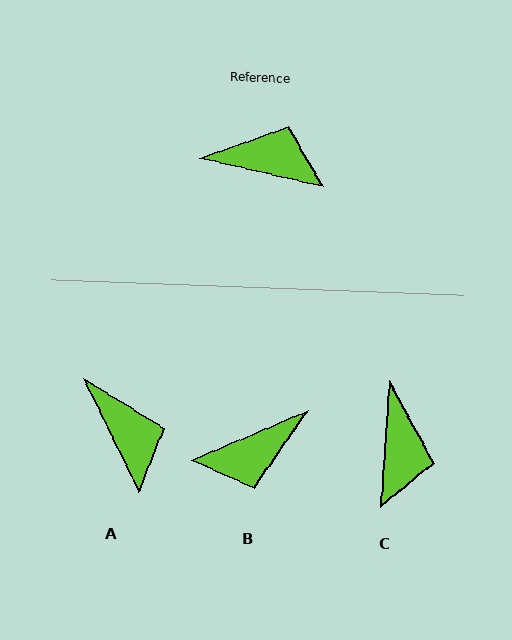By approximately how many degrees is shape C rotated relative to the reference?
Approximately 81 degrees clockwise.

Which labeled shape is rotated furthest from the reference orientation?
B, about 144 degrees away.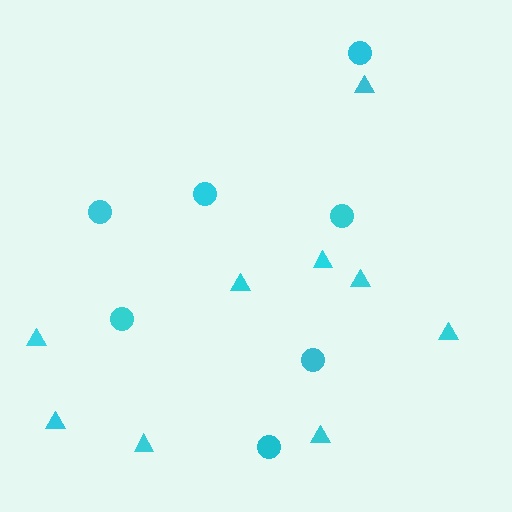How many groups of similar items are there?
There are 2 groups: one group of circles (7) and one group of triangles (9).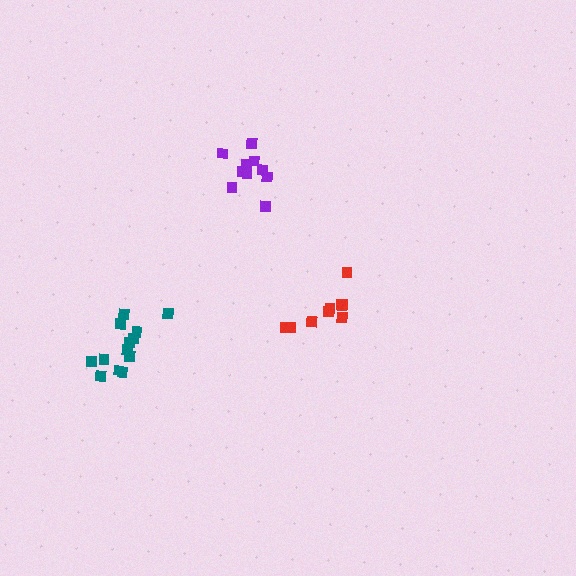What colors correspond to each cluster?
The clusters are colored: red, teal, purple.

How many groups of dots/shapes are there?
There are 3 groups.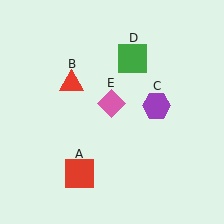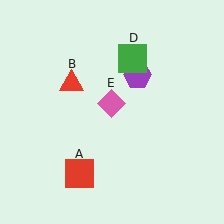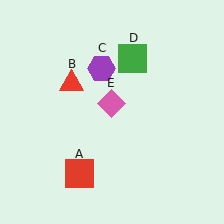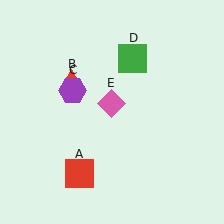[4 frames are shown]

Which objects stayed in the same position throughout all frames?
Red square (object A) and red triangle (object B) and green square (object D) and pink diamond (object E) remained stationary.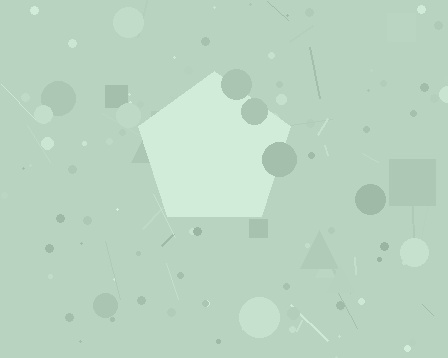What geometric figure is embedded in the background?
A pentagon is embedded in the background.